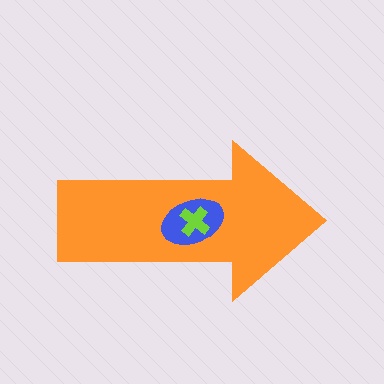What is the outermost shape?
The orange arrow.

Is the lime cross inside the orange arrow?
Yes.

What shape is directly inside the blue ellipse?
The lime cross.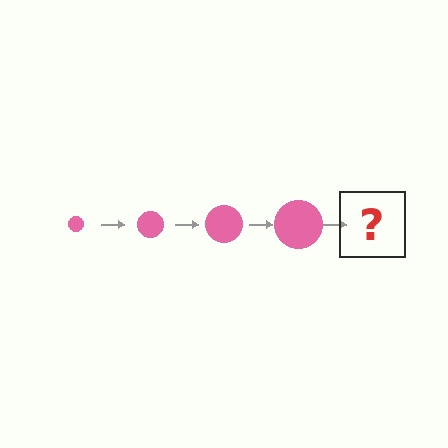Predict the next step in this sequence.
The next step is a pink circle, larger than the previous one.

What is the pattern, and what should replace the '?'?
The pattern is that the circle gets progressively larger each step. The '?' should be a pink circle, larger than the previous one.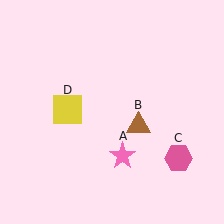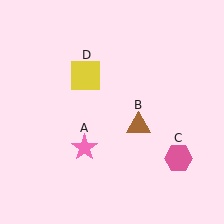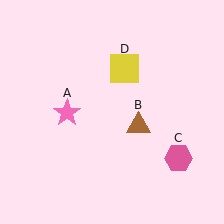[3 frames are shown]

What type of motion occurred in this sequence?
The pink star (object A), yellow square (object D) rotated clockwise around the center of the scene.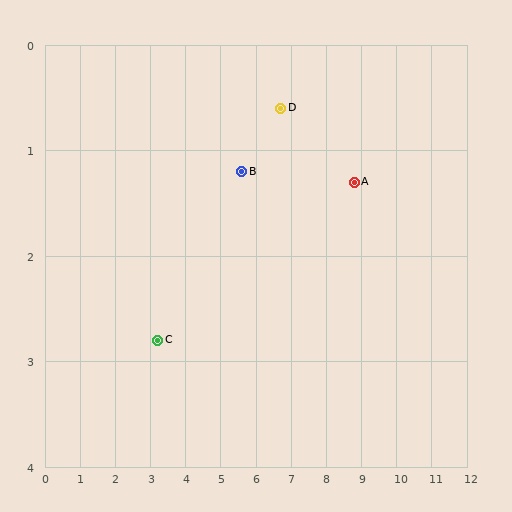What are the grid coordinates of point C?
Point C is at approximately (3.2, 2.8).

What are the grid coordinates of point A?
Point A is at approximately (8.8, 1.3).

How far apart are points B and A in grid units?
Points B and A are about 3.2 grid units apart.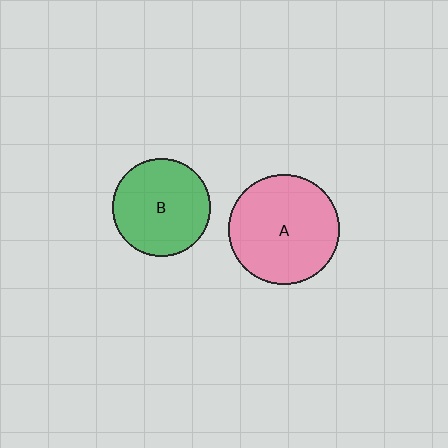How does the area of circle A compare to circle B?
Approximately 1.3 times.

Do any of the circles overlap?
No, none of the circles overlap.